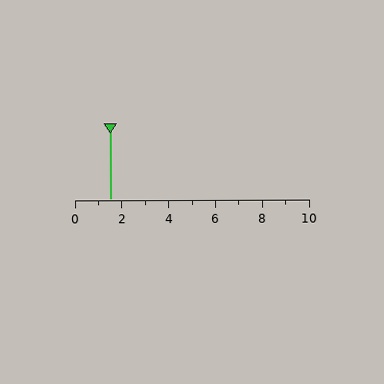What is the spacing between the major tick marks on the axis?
The major ticks are spaced 2 apart.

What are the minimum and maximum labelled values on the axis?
The axis runs from 0 to 10.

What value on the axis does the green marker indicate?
The marker indicates approximately 1.5.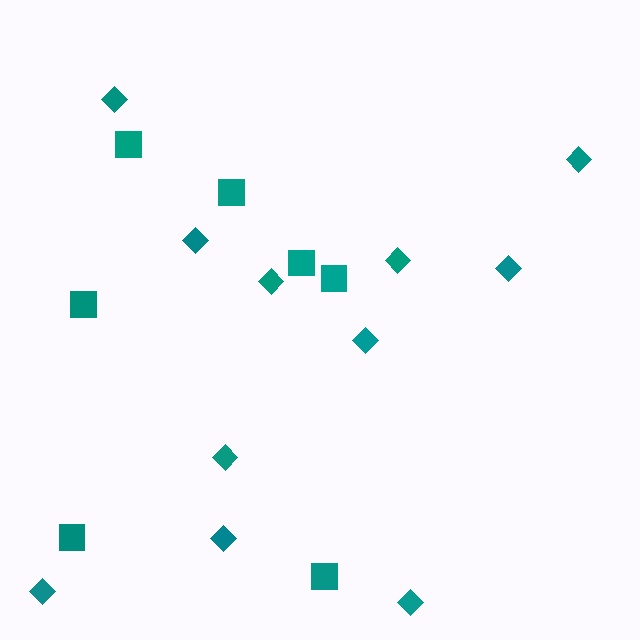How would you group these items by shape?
There are 2 groups: one group of diamonds (11) and one group of squares (7).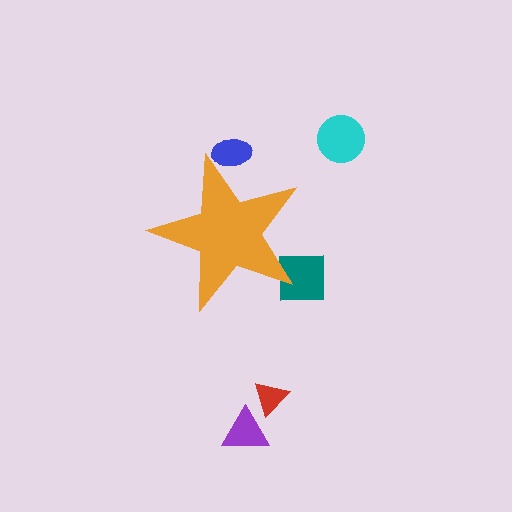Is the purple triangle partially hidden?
No, the purple triangle is fully visible.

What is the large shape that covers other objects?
An orange star.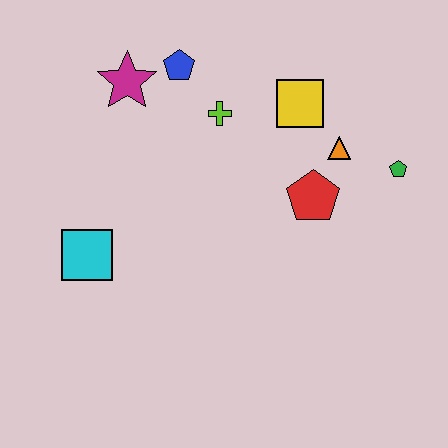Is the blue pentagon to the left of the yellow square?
Yes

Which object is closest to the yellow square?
The orange triangle is closest to the yellow square.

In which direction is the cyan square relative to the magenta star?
The cyan square is below the magenta star.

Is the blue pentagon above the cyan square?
Yes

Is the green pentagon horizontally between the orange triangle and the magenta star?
No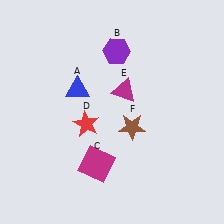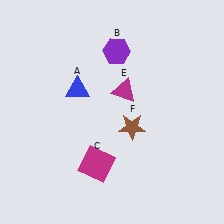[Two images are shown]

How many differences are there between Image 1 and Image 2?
There is 1 difference between the two images.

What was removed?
The red star (D) was removed in Image 2.